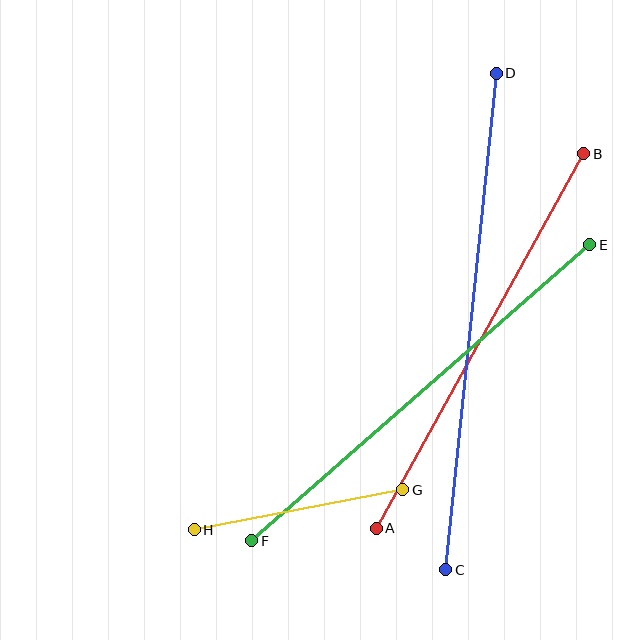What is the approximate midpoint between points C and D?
The midpoint is at approximately (471, 322) pixels.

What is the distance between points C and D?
The distance is approximately 499 pixels.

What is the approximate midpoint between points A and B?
The midpoint is at approximately (480, 341) pixels.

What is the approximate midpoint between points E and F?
The midpoint is at approximately (421, 393) pixels.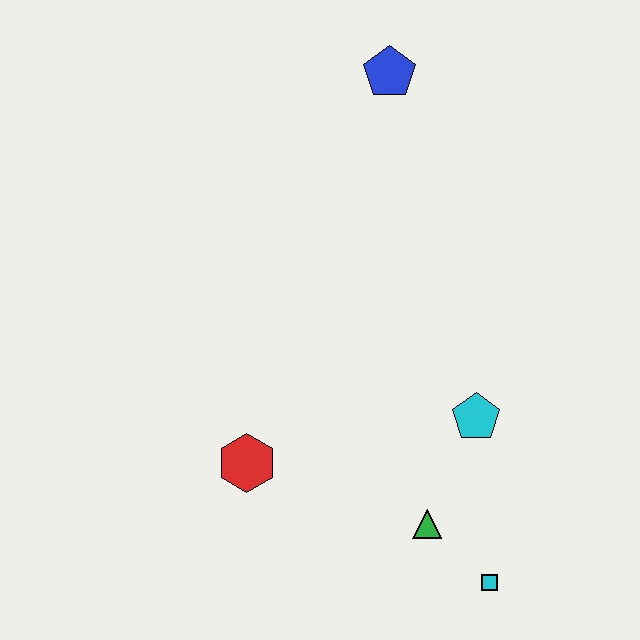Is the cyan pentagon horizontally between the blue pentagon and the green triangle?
No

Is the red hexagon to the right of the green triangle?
No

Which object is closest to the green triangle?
The cyan square is closest to the green triangle.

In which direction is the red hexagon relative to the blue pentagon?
The red hexagon is below the blue pentagon.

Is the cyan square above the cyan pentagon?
No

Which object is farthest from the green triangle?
The blue pentagon is farthest from the green triangle.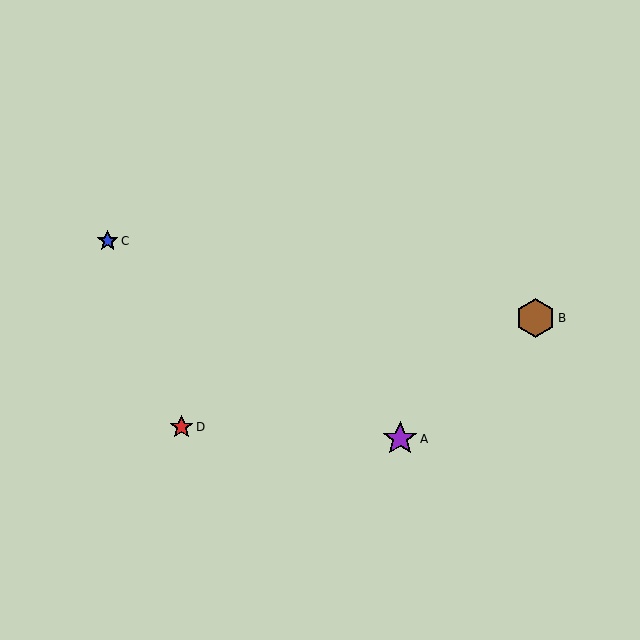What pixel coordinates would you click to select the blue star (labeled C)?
Click at (108, 241) to select the blue star C.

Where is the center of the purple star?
The center of the purple star is at (400, 439).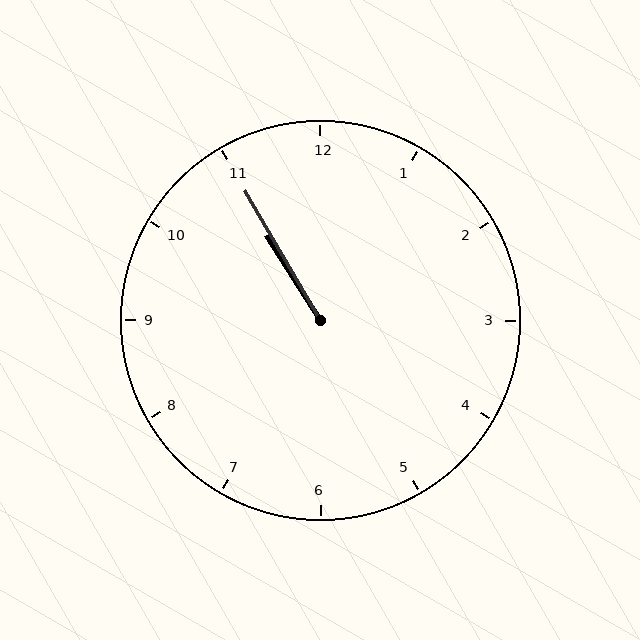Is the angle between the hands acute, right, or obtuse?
It is acute.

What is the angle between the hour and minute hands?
Approximately 2 degrees.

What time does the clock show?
10:55.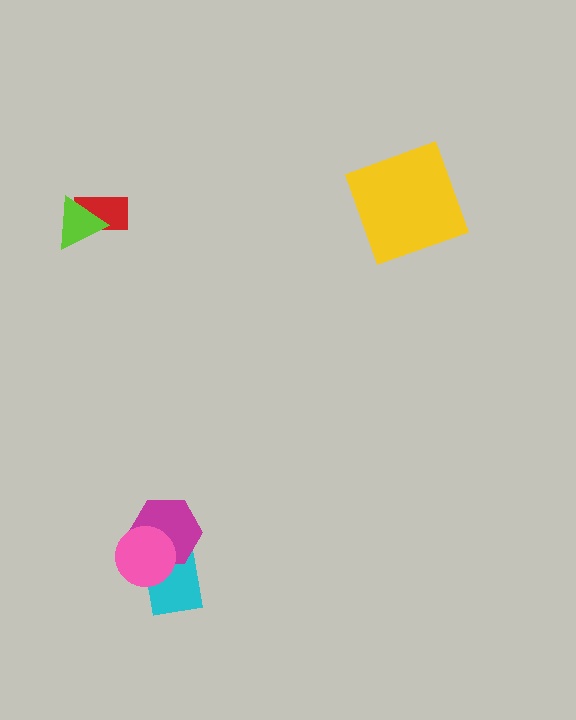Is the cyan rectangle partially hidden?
Yes, it is partially covered by another shape.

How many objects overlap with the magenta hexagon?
2 objects overlap with the magenta hexagon.